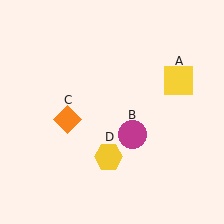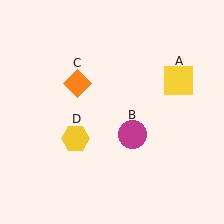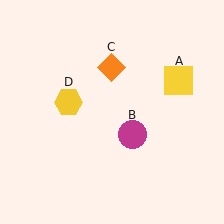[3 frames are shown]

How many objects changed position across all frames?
2 objects changed position: orange diamond (object C), yellow hexagon (object D).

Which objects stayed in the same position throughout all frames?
Yellow square (object A) and magenta circle (object B) remained stationary.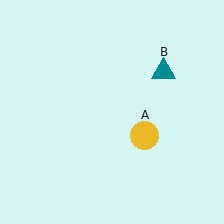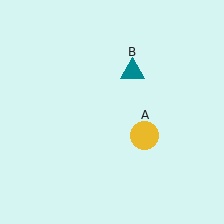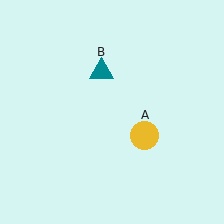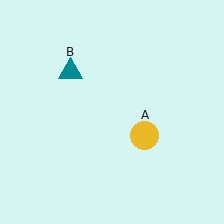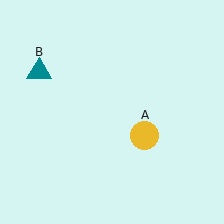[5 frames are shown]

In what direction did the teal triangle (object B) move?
The teal triangle (object B) moved left.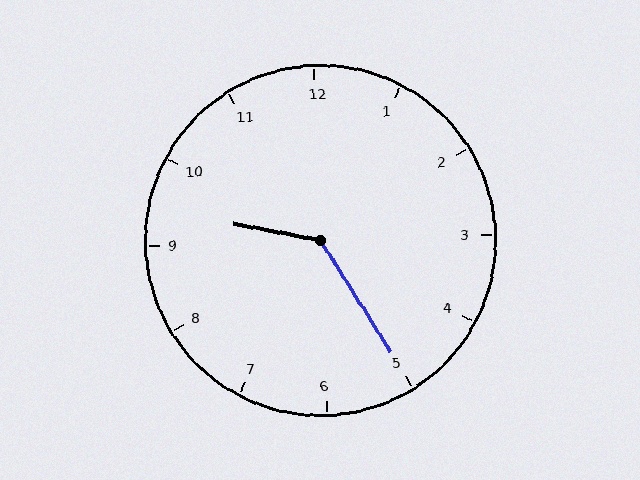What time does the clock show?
9:25.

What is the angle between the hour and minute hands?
Approximately 132 degrees.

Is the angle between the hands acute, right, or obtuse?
It is obtuse.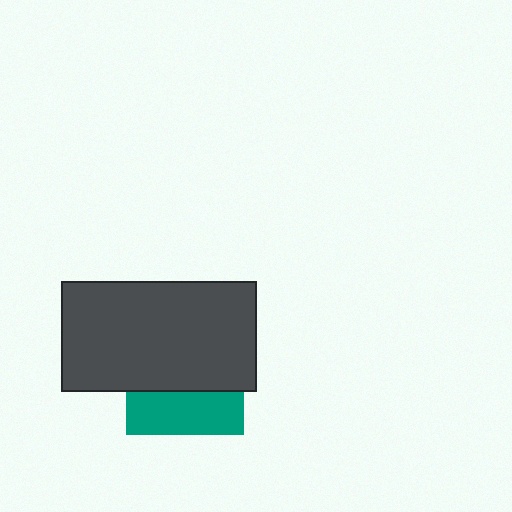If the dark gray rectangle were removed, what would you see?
You would see the complete teal square.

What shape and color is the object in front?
The object in front is a dark gray rectangle.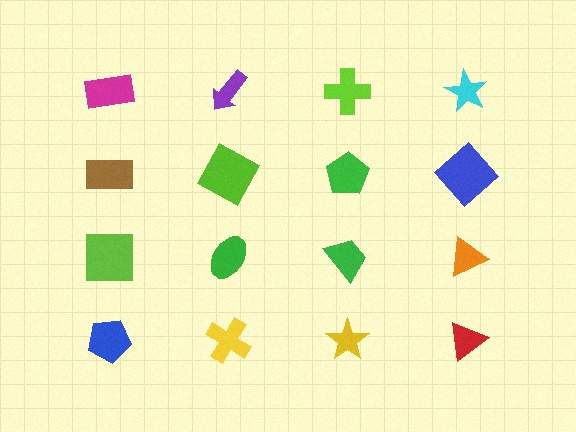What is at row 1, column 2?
A purple arrow.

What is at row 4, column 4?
A red triangle.